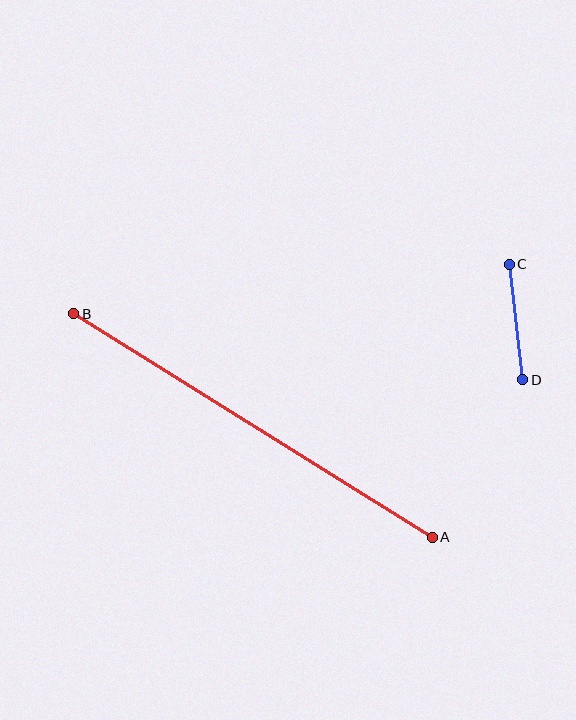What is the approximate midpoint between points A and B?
The midpoint is at approximately (253, 426) pixels.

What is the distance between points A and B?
The distance is approximately 423 pixels.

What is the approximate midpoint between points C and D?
The midpoint is at approximately (516, 322) pixels.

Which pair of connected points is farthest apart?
Points A and B are farthest apart.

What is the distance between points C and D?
The distance is approximately 116 pixels.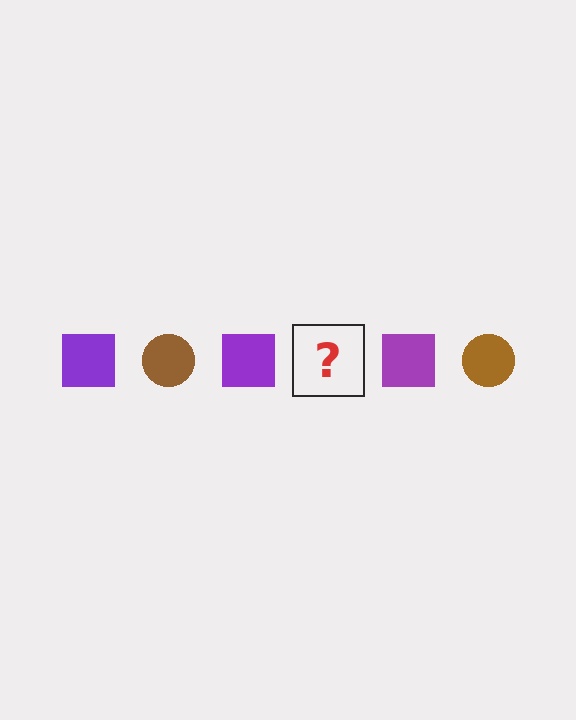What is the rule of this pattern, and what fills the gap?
The rule is that the pattern alternates between purple square and brown circle. The gap should be filled with a brown circle.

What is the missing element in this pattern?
The missing element is a brown circle.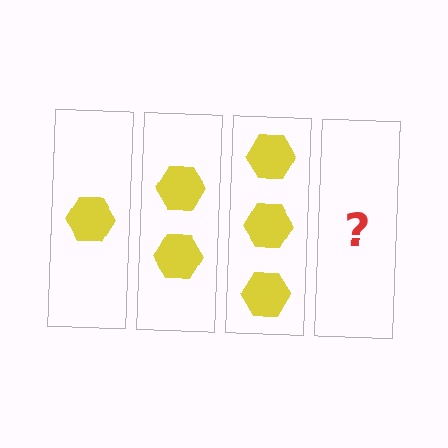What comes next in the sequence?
The next element should be 4 hexagons.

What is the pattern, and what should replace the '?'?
The pattern is that each step adds one more hexagon. The '?' should be 4 hexagons.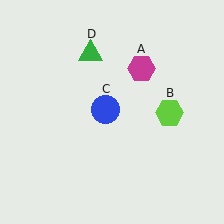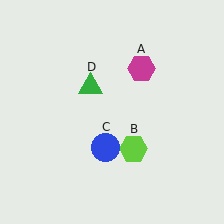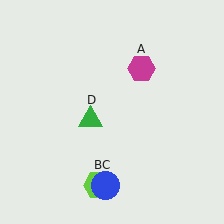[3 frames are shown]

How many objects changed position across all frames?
3 objects changed position: lime hexagon (object B), blue circle (object C), green triangle (object D).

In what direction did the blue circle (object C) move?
The blue circle (object C) moved down.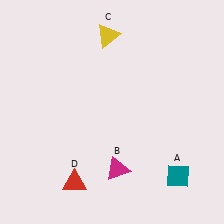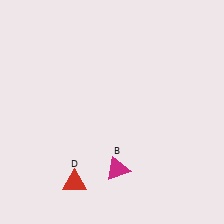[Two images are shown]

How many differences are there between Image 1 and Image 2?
There are 2 differences between the two images.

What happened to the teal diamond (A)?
The teal diamond (A) was removed in Image 2. It was in the bottom-right area of Image 1.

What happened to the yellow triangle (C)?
The yellow triangle (C) was removed in Image 2. It was in the top-left area of Image 1.